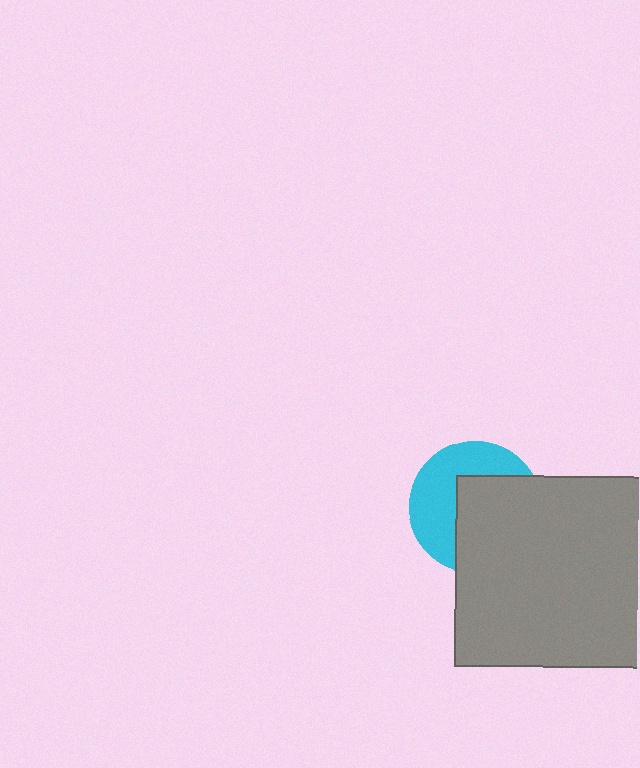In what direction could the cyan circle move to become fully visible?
The cyan circle could move toward the upper-left. That would shift it out from behind the gray rectangle entirely.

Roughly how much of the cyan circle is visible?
About half of it is visible (roughly 47%).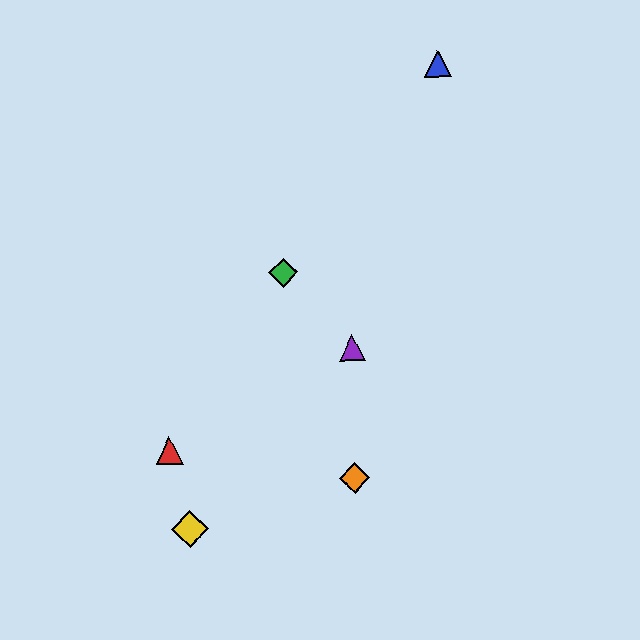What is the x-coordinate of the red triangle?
The red triangle is at x≈169.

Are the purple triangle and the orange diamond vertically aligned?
Yes, both are at x≈352.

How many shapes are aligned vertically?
2 shapes (the purple triangle, the orange diamond) are aligned vertically.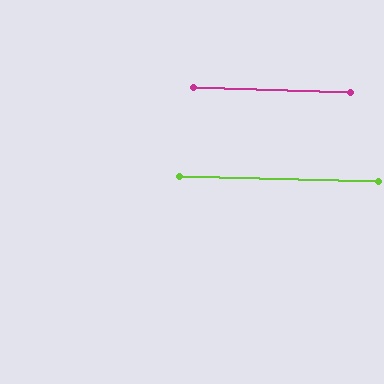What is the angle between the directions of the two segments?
Approximately 0 degrees.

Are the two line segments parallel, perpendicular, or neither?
Parallel — their directions differ by only 0.5°.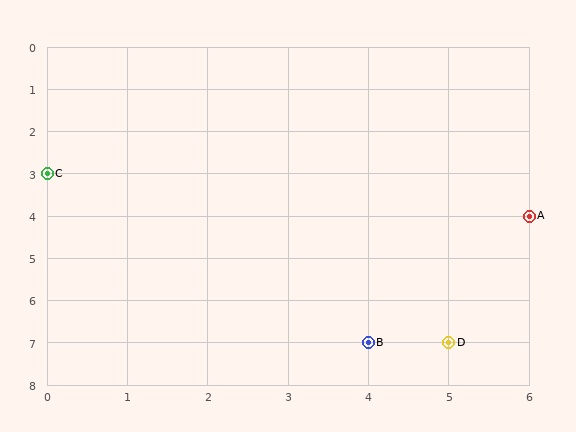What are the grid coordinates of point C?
Point C is at grid coordinates (0, 3).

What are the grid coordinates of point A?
Point A is at grid coordinates (6, 4).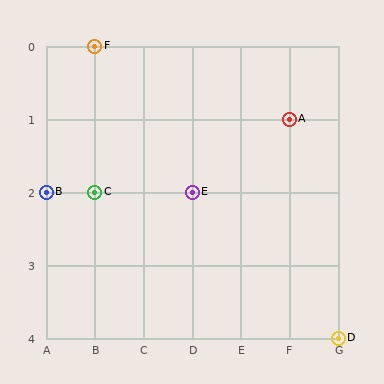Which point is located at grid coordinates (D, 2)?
Point E is at (D, 2).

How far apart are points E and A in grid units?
Points E and A are 2 columns and 1 row apart (about 2.2 grid units diagonally).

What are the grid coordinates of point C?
Point C is at grid coordinates (B, 2).